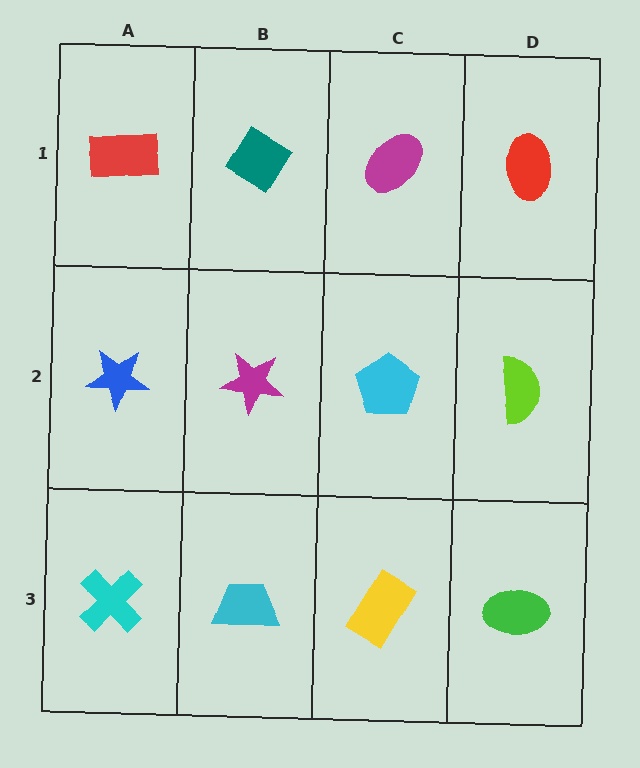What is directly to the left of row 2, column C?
A magenta star.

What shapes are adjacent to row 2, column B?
A teal diamond (row 1, column B), a cyan trapezoid (row 3, column B), a blue star (row 2, column A), a cyan pentagon (row 2, column C).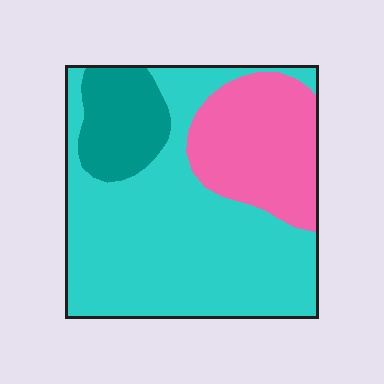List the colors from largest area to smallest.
From largest to smallest: cyan, pink, teal.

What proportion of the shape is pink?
Pink takes up about one quarter (1/4) of the shape.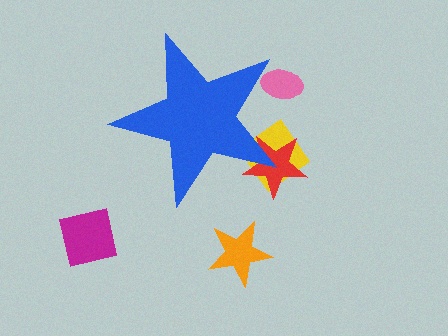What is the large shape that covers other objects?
A blue star.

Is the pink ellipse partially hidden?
Yes, the pink ellipse is partially hidden behind the blue star.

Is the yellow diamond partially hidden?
Yes, the yellow diamond is partially hidden behind the blue star.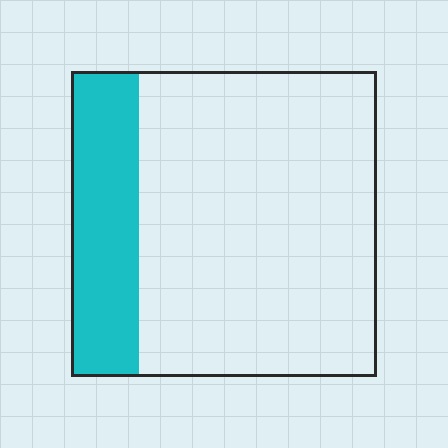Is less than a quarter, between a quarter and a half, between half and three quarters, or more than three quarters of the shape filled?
Less than a quarter.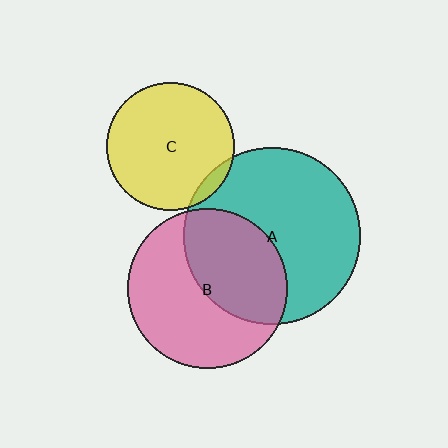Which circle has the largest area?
Circle A (teal).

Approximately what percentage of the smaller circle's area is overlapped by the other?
Approximately 5%.